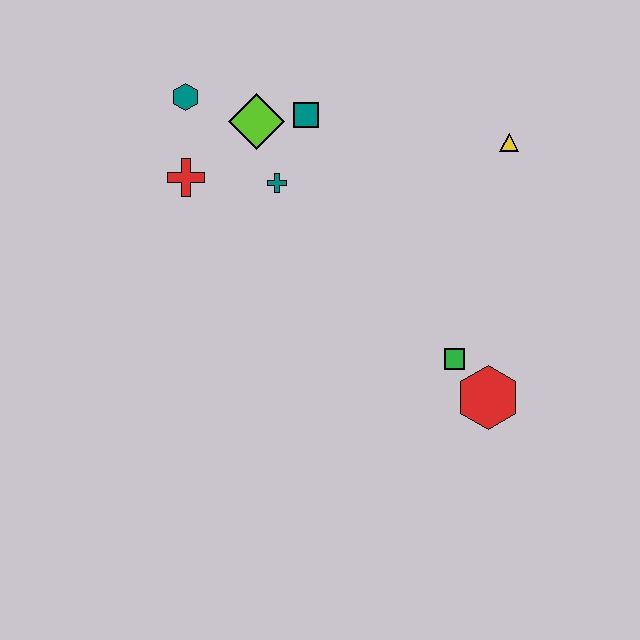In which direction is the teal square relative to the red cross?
The teal square is to the right of the red cross.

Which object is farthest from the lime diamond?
The red hexagon is farthest from the lime diamond.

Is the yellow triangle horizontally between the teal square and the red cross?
No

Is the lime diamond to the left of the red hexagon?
Yes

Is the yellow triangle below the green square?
No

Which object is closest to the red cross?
The teal hexagon is closest to the red cross.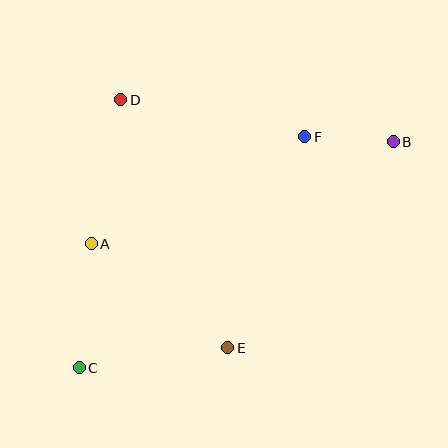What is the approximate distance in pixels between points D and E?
The distance between D and E is approximately 270 pixels.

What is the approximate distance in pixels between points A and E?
The distance between A and E is approximately 171 pixels.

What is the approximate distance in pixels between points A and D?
The distance between A and D is approximately 147 pixels.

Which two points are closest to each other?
Points B and F are closest to each other.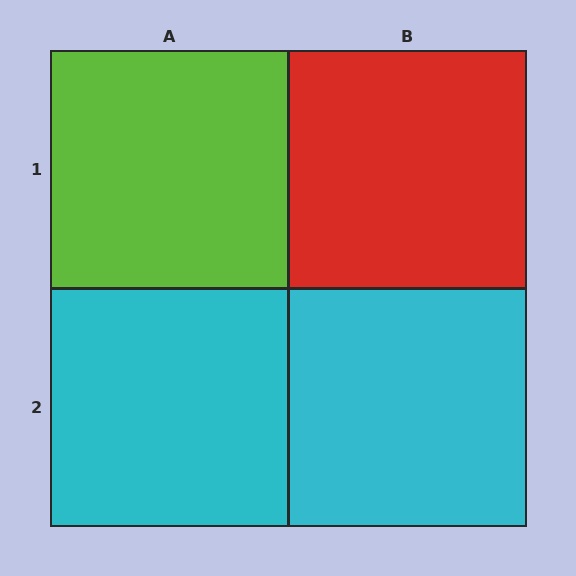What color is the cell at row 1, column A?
Lime.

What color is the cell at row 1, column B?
Red.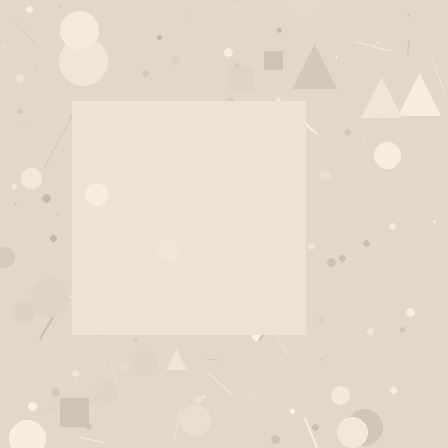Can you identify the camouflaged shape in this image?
The camouflaged shape is a square.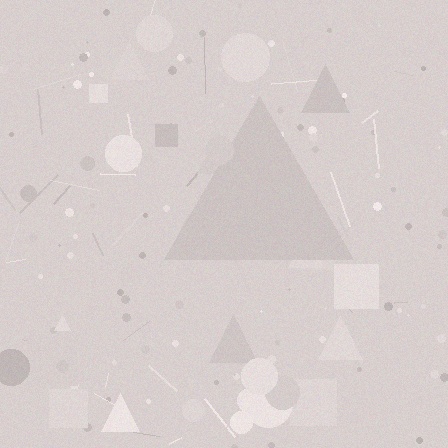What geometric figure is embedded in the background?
A triangle is embedded in the background.